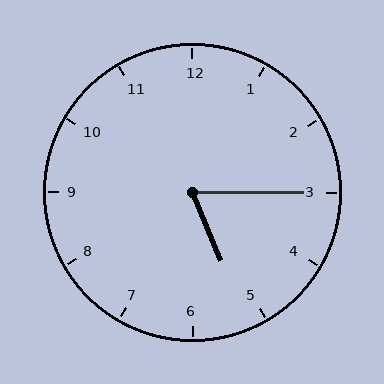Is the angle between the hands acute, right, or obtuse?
It is acute.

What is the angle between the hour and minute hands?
Approximately 68 degrees.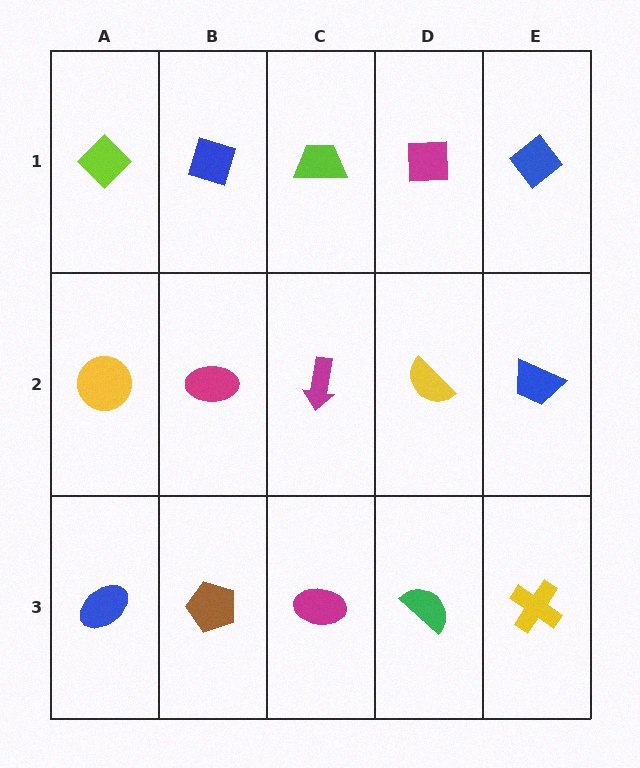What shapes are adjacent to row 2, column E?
A blue diamond (row 1, column E), a yellow cross (row 3, column E), a yellow semicircle (row 2, column D).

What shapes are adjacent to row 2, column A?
A lime diamond (row 1, column A), a blue ellipse (row 3, column A), a magenta ellipse (row 2, column B).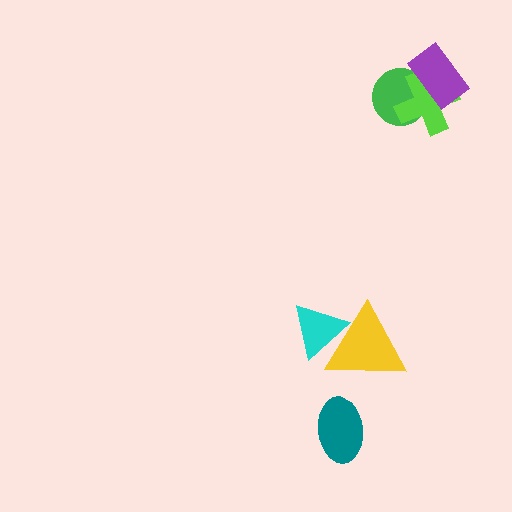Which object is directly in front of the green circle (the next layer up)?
The lime cross is directly in front of the green circle.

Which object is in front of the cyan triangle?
The yellow triangle is in front of the cyan triangle.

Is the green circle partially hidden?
Yes, it is partially covered by another shape.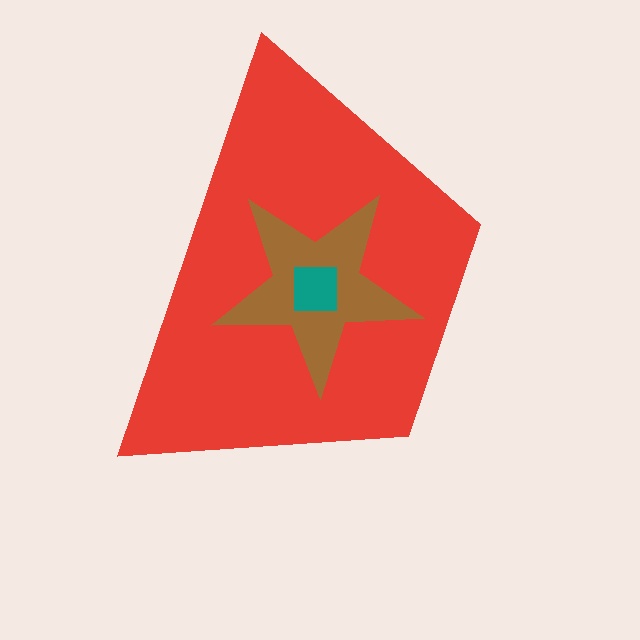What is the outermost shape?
The red trapezoid.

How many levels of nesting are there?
3.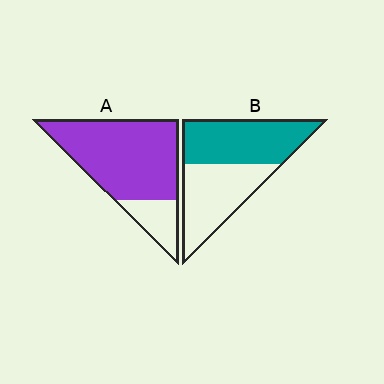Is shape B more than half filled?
Roughly half.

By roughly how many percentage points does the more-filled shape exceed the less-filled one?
By roughly 30 percentage points (A over B).